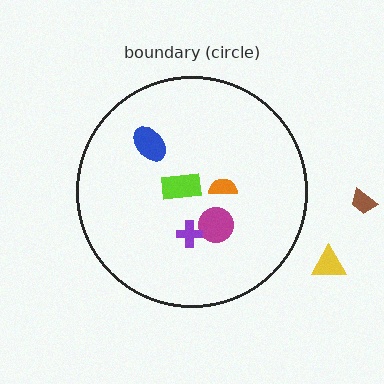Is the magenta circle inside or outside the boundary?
Inside.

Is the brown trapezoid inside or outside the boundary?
Outside.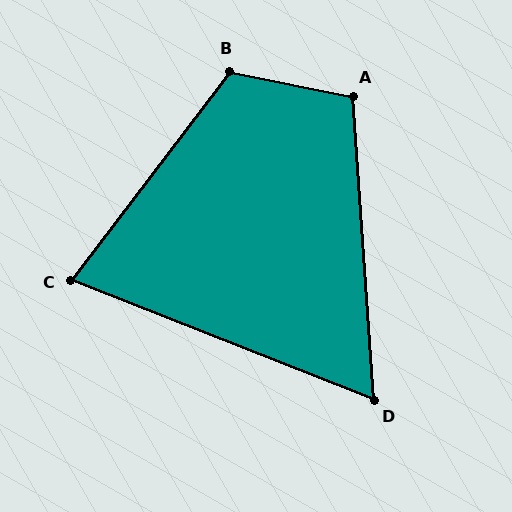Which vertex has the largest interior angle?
B, at approximately 116 degrees.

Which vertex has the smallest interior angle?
D, at approximately 64 degrees.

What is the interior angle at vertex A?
Approximately 106 degrees (obtuse).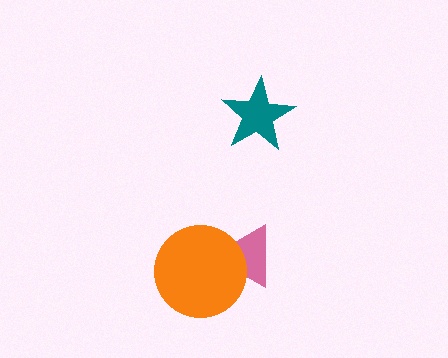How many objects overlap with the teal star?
0 objects overlap with the teal star.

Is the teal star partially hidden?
No, no other shape covers it.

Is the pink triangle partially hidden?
Yes, it is partially covered by another shape.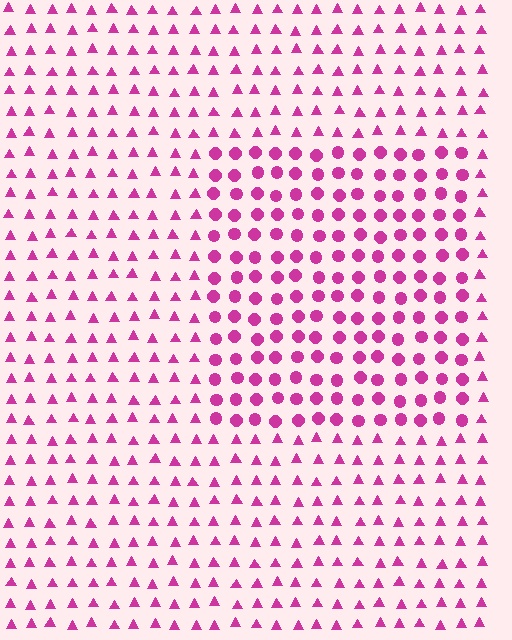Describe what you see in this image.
The image is filled with small magenta elements arranged in a uniform grid. A rectangle-shaped region contains circles, while the surrounding area contains triangles. The boundary is defined purely by the change in element shape.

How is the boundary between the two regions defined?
The boundary is defined by a change in element shape: circles inside vs. triangles outside. All elements share the same color and spacing.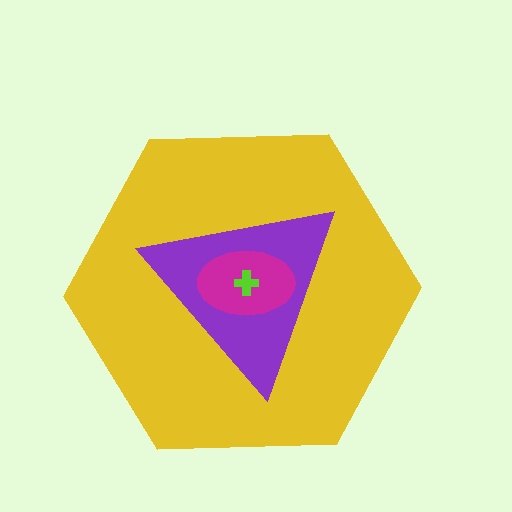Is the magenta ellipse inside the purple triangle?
Yes.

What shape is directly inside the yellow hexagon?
The purple triangle.